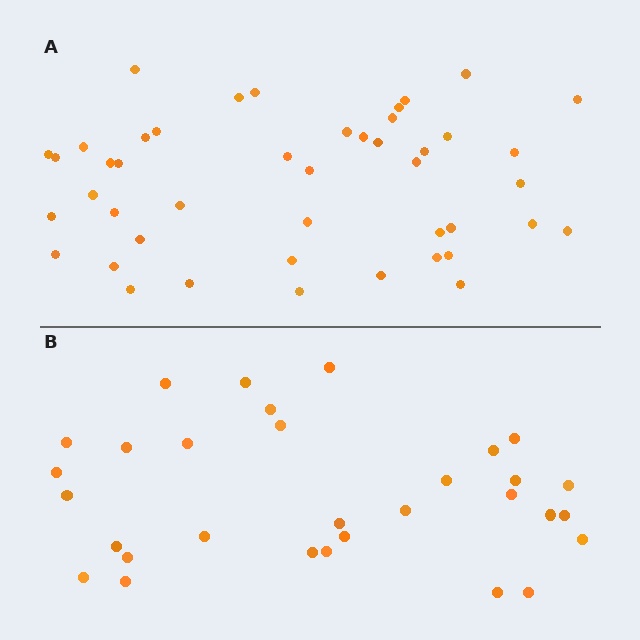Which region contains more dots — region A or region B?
Region A (the top region) has more dots.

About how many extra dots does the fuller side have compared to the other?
Region A has approximately 15 more dots than region B.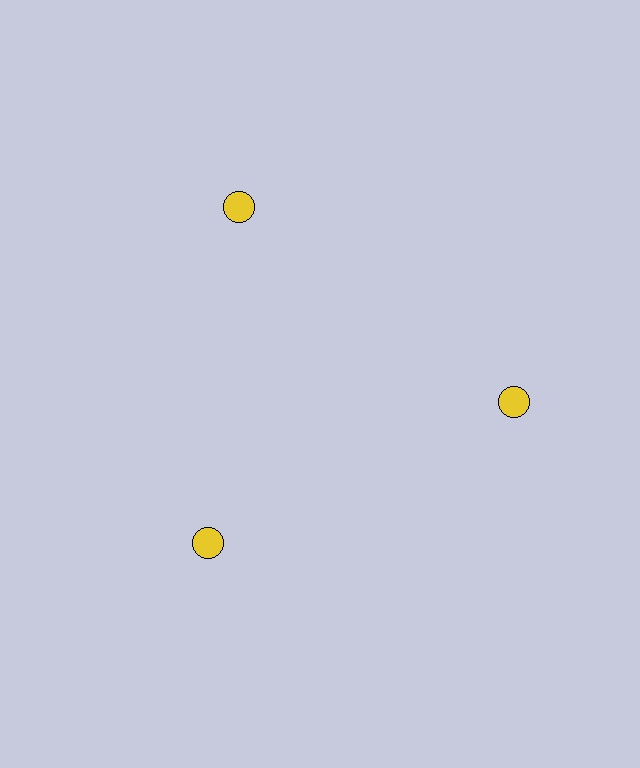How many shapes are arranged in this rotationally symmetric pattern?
There are 3 shapes, arranged in 3 groups of 1.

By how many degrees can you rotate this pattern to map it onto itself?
The pattern maps onto itself every 120 degrees of rotation.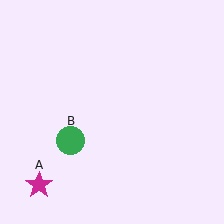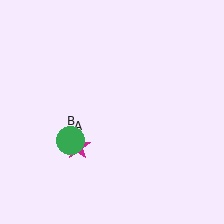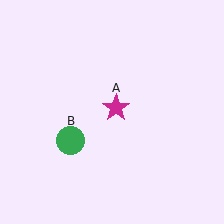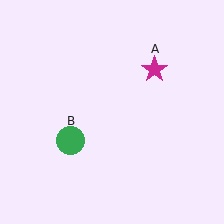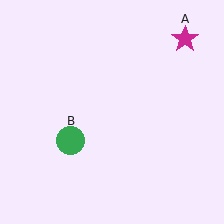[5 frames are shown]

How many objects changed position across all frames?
1 object changed position: magenta star (object A).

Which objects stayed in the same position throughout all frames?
Green circle (object B) remained stationary.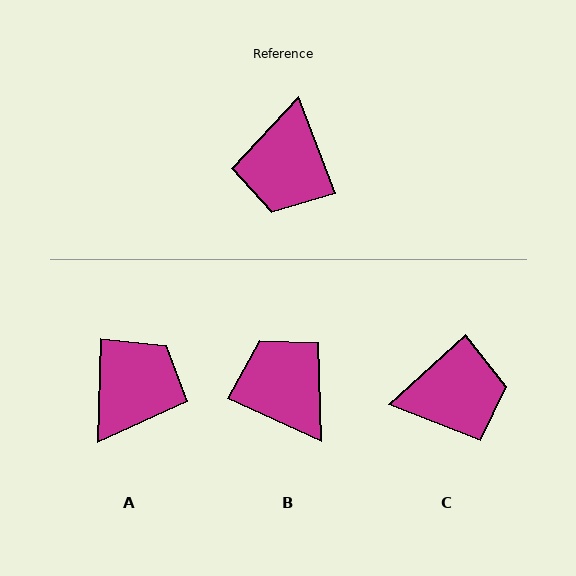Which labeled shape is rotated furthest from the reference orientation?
A, about 158 degrees away.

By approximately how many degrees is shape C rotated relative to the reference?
Approximately 112 degrees counter-clockwise.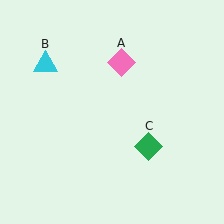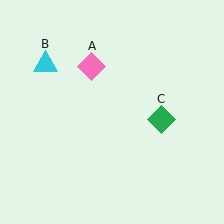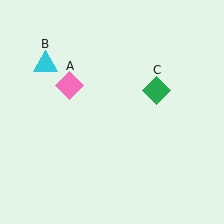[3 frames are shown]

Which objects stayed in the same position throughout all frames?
Cyan triangle (object B) remained stationary.